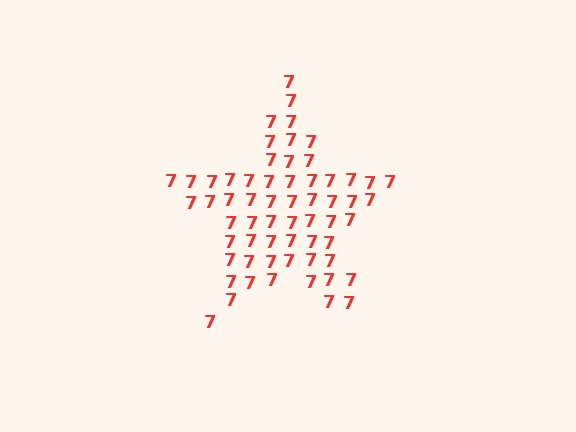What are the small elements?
The small elements are digit 7's.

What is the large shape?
The large shape is a star.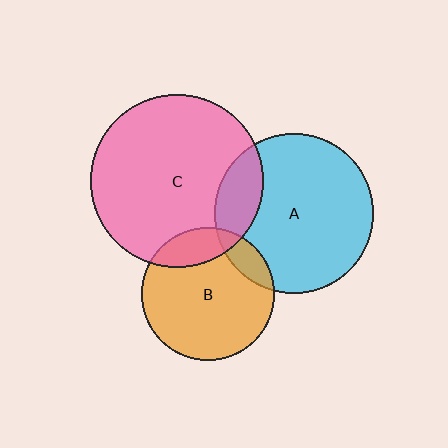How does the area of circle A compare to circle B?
Approximately 1.5 times.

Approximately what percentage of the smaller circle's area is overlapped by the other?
Approximately 15%.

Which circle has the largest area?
Circle C (pink).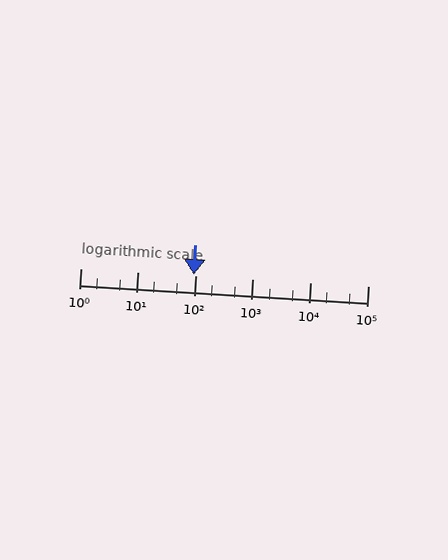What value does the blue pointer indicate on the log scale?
The pointer indicates approximately 95.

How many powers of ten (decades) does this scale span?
The scale spans 5 decades, from 1 to 100000.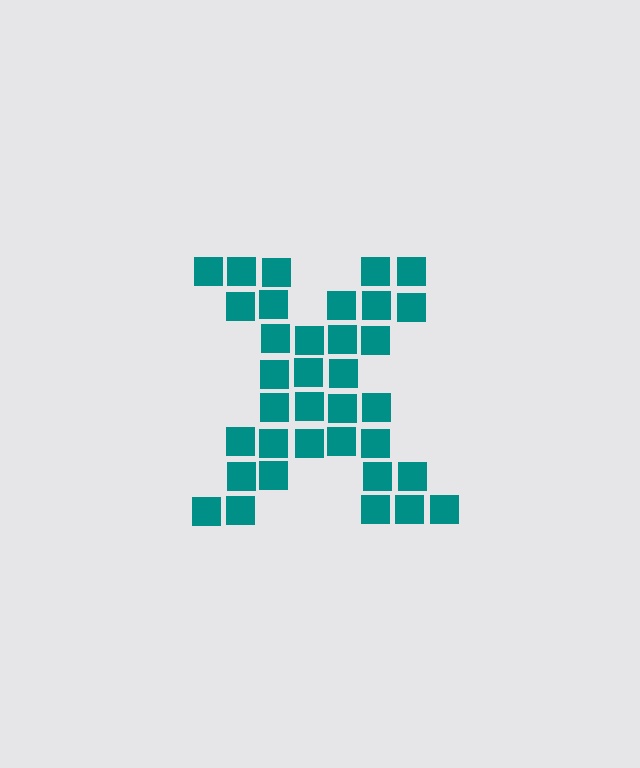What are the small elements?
The small elements are squares.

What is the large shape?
The large shape is the letter X.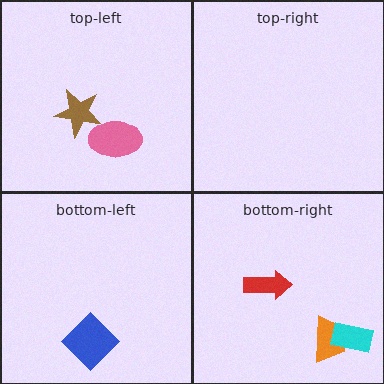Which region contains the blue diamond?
The bottom-left region.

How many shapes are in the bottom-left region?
1.